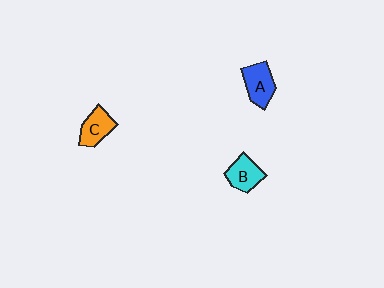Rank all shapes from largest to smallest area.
From largest to smallest: A (blue), B (cyan), C (orange).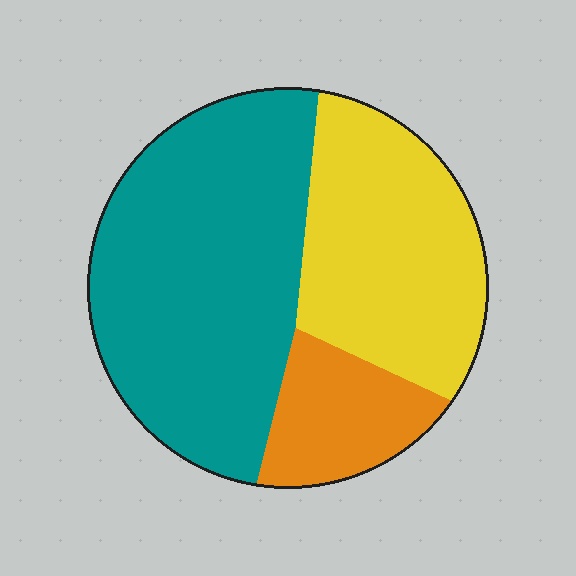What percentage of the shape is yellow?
Yellow takes up about one third (1/3) of the shape.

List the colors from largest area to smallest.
From largest to smallest: teal, yellow, orange.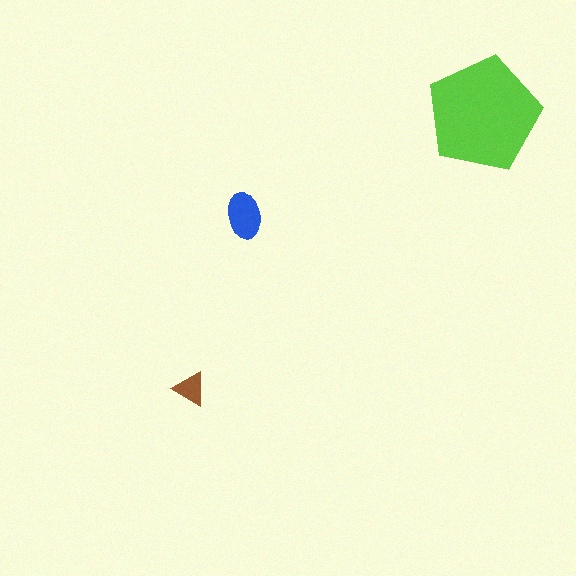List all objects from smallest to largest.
The brown triangle, the blue ellipse, the lime pentagon.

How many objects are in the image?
There are 3 objects in the image.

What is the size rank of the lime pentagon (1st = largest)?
1st.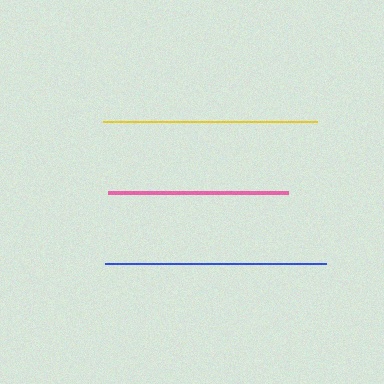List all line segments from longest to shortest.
From longest to shortest: blue, yellow, pink.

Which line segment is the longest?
The blue line is the longest at approximately 220 pixels.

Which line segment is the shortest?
The pink line is the shortest at approximately 179 pixels.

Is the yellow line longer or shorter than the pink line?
The yellow line is longer than the pink line.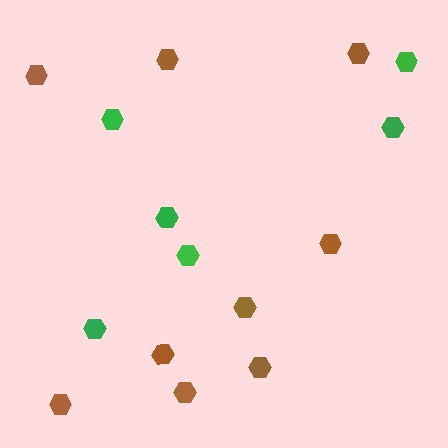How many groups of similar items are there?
There are 2 groups: one group of green hexagons (6) and one group of brown hexagons (9).